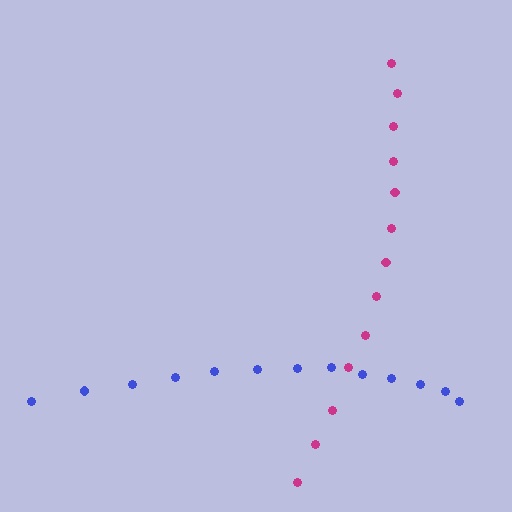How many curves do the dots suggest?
There are 2 distinct paths.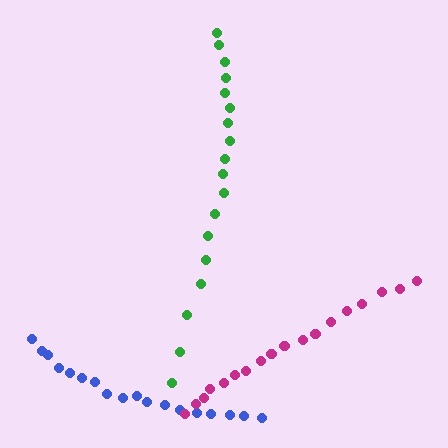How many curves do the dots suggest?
There are 3 distinct paths.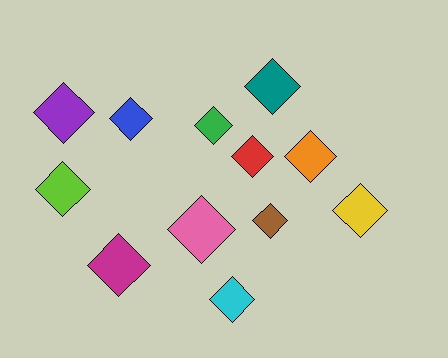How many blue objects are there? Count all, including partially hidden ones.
There is 1 blue object.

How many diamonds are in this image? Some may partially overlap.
There are 12 diamonds.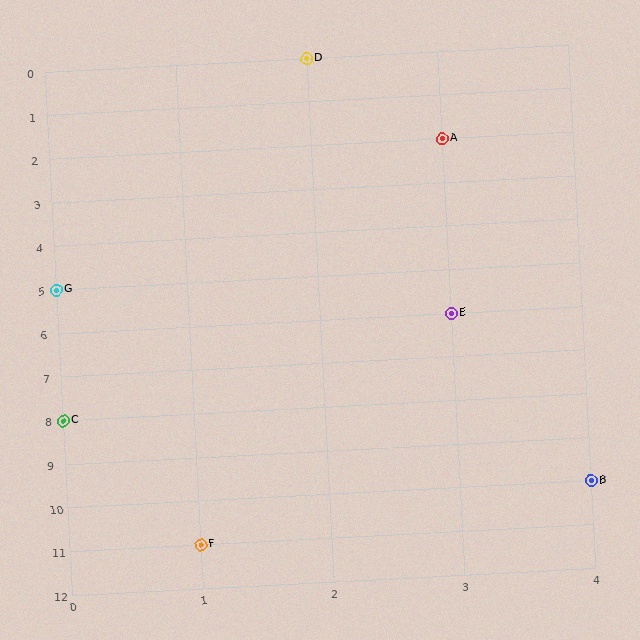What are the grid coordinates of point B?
Point B is at grid coordinates (4, 10).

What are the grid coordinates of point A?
Point A is at grid coordinates (3, 2).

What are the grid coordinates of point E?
Point E is at grid coordinates (3, 6).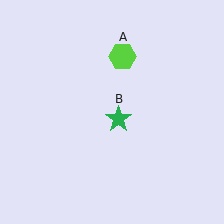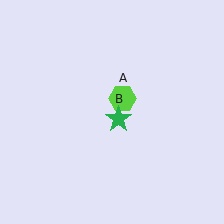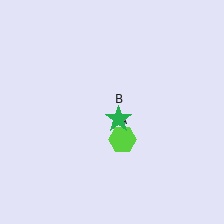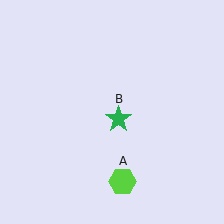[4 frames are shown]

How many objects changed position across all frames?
1 object changed position: lime hexagon (object A).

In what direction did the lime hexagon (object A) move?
The lime hexagon (object A) moved down.